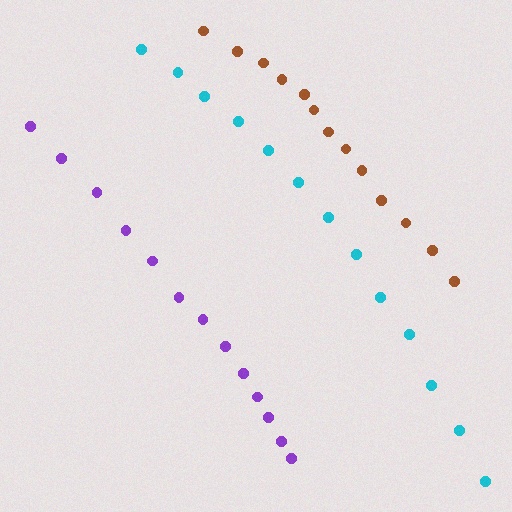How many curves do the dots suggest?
There are 3 distinct paths.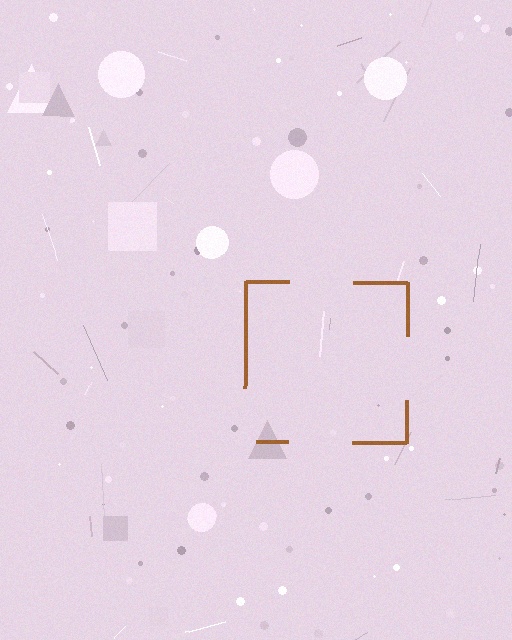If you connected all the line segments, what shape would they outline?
They would outline a square.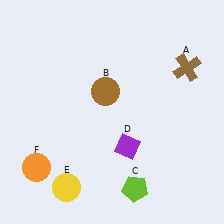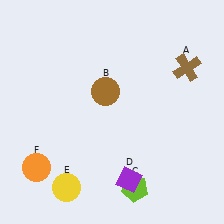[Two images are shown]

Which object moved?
The purple diamond (D) moved down.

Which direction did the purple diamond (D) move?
The purple diamond (D) moved down.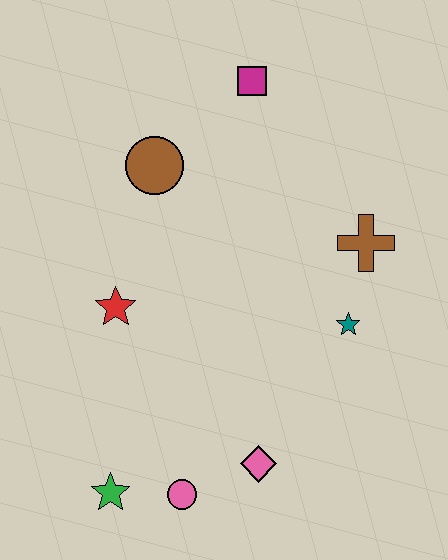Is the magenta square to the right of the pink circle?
Yes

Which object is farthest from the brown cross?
The green star is farthest from the brown cross.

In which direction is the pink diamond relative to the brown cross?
The pink diamond is below the brown cross.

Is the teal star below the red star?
Yes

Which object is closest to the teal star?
The brown cross is closest to the teal star.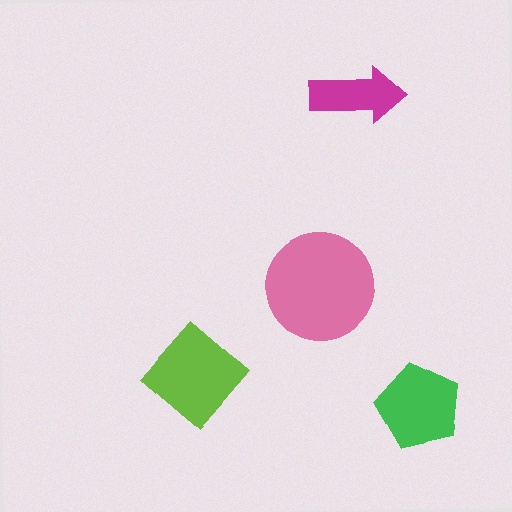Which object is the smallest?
The magenta arrow.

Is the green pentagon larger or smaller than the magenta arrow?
Larger.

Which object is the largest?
The pink circle.